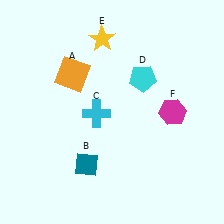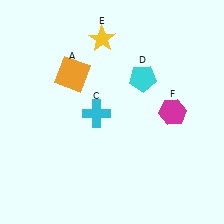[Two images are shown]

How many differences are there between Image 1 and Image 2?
There is 1 difference between the two images.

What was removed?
The teal diamond (B) was removed in Image 2.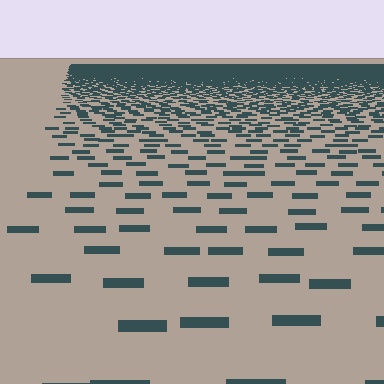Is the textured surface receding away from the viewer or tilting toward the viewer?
The surface is receding away from the viewer. Texture elements get smaller and denser toward the top.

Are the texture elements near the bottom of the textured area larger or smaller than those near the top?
Larger. Near the bottom, elements are closer to the viewer and appear at a bigger on-screen size.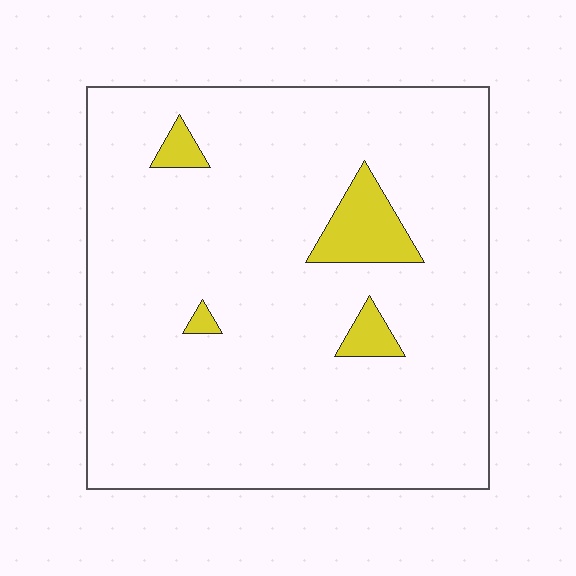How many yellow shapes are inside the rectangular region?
4.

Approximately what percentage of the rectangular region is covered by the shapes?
Approximately 5%.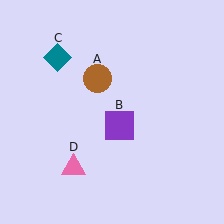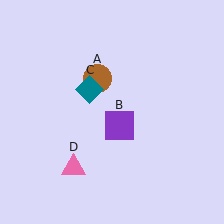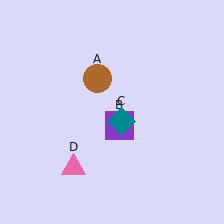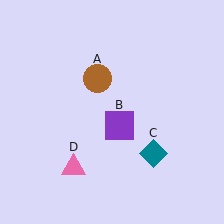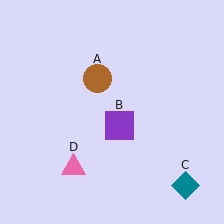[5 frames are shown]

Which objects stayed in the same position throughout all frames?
Brown circle (object A) and purple square (object B) and pink triangle (object D) remained stationary.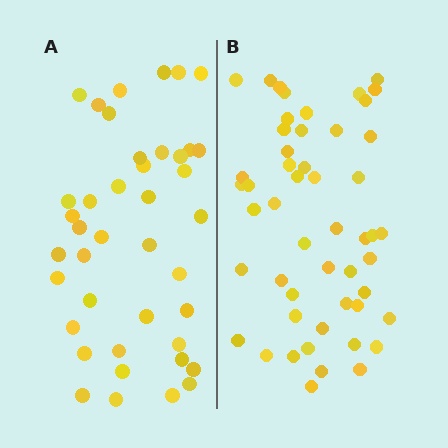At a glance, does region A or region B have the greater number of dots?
Region B (the right region) has more dots.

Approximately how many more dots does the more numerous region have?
Region B has roughly 10 or so more dots than region A.